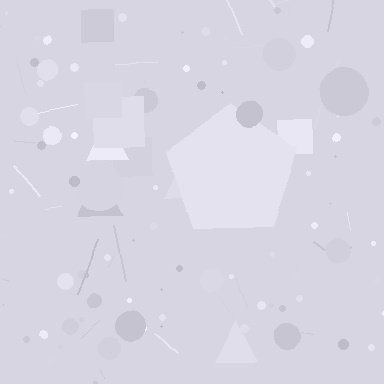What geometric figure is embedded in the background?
A pentagon is embedded in the background.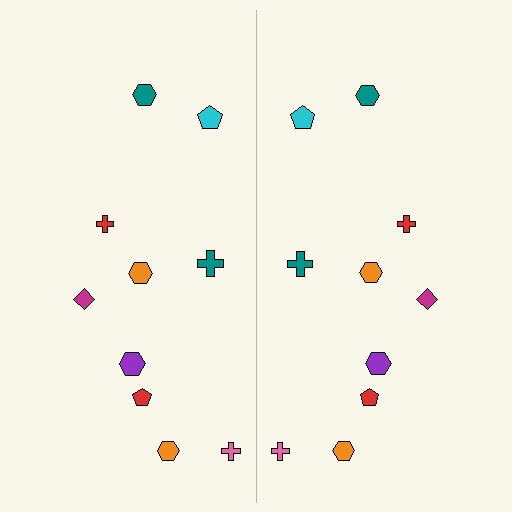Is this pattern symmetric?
Yes, this pattern has bilateral (reflection) symmetry.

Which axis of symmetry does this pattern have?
The pattern has a vertical axis of symmetry running through the center of the image.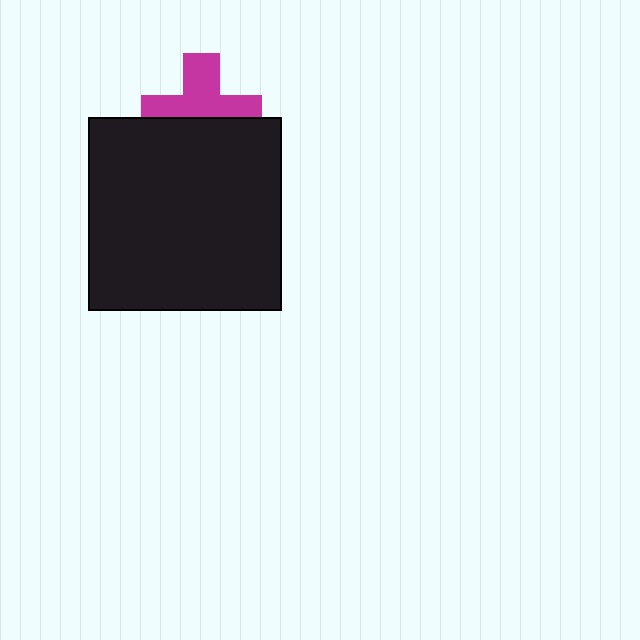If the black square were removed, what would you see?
You would see the complete magenta cross.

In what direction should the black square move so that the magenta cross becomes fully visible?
The black square should move down. That is the shortest direction to clear the overlap and leave the magenta cross fully visible.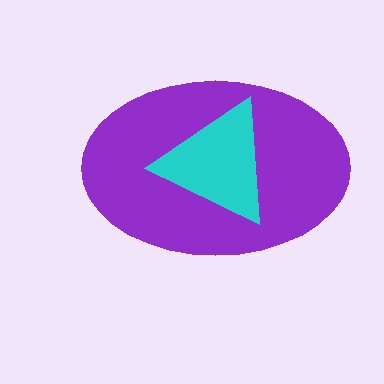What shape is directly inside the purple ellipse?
The cyan triangle.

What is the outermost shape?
The purple ellipse.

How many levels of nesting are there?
2.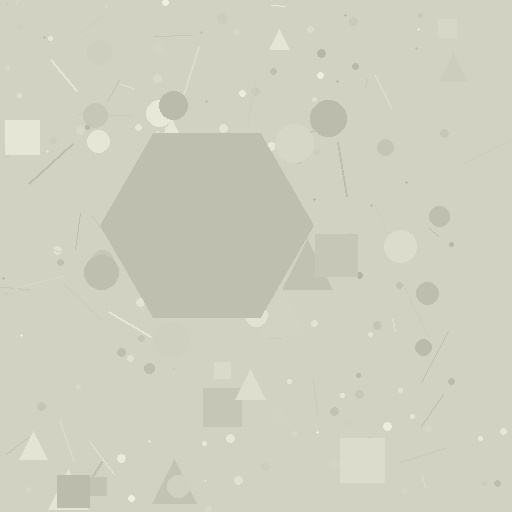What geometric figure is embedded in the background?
A hexagon is embedded in the background.